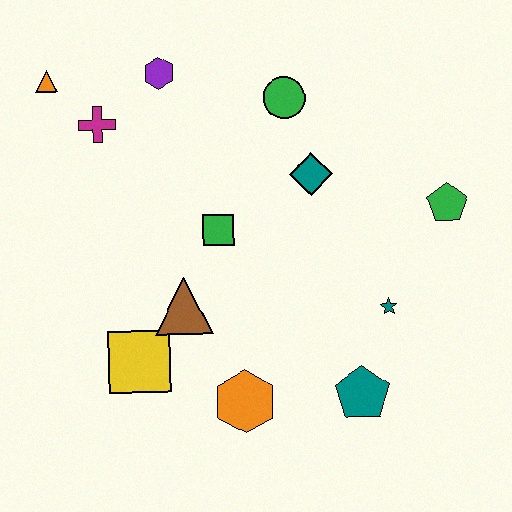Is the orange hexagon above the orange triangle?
No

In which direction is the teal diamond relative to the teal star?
The teal diamond is above the teal star.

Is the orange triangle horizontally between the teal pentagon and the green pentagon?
No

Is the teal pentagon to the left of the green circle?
No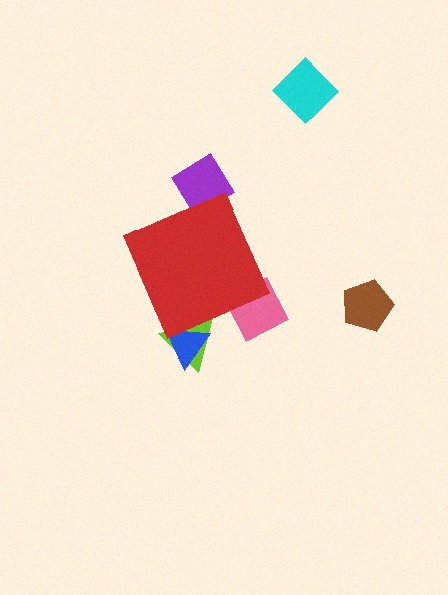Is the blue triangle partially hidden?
Yes, the blue triangle is partially hidden behind the red diamond.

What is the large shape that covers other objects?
A red diamond.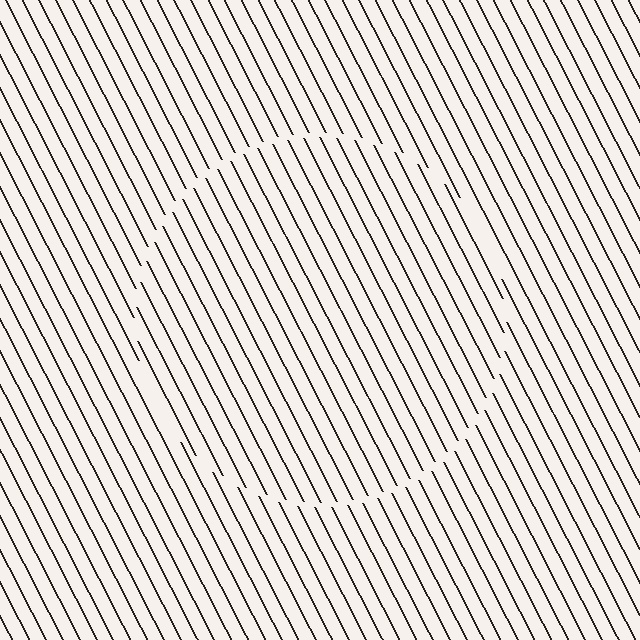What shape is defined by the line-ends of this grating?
An illusory circle. The interior of the shape contains the same grating, shifted by half a period — the contour is defined by the phase discontinuity where line-ends from the inner and outer gratings abut.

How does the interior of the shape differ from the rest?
The interior of the shape contains the same grating, shifted by half a period — the contour is defined by the phase discontinuity where line-ends from the inner and outer gratings abut.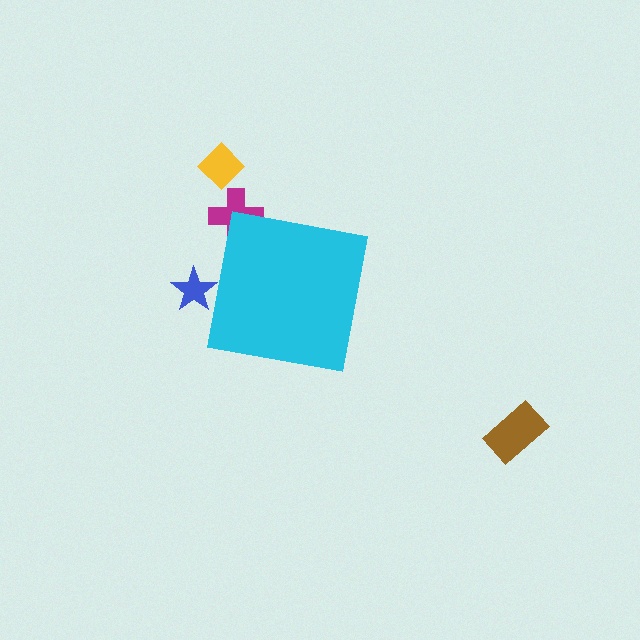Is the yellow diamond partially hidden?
No, the yellow diamond is fully visible.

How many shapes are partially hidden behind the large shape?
2 shapes are partially hidden.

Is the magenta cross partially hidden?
Yes, the magenta cross is partially hidden behind the cyan square.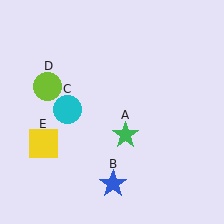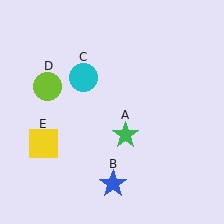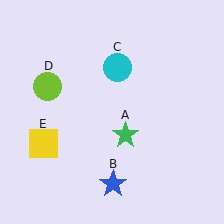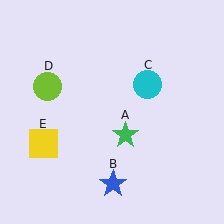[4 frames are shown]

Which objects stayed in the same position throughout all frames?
Green star (object A) and blue star (object B) and lime circle (object D) and yellow square (object E) remained stationary.